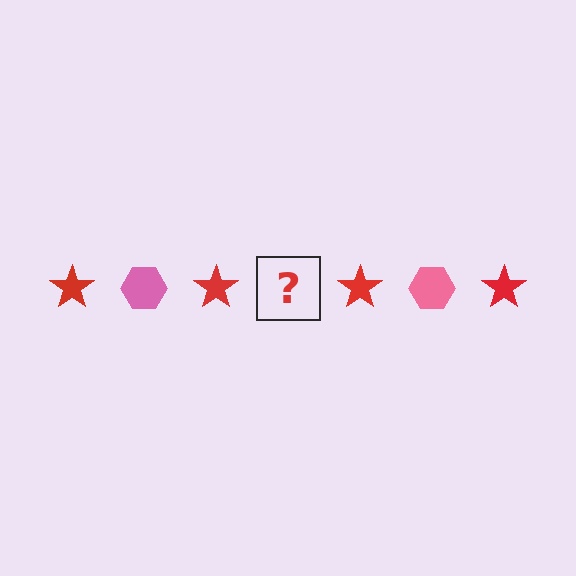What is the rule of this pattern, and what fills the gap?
The rule is that the pattern alternates between red star and pink hexagon. The gap should be filled with a pink hexagon.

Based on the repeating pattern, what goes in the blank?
The blank should be a pink hexagon.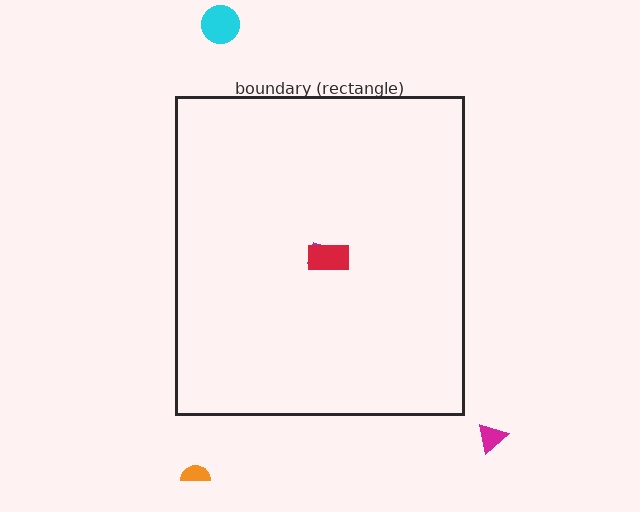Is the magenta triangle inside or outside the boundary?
Outside.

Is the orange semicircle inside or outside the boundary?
Outside.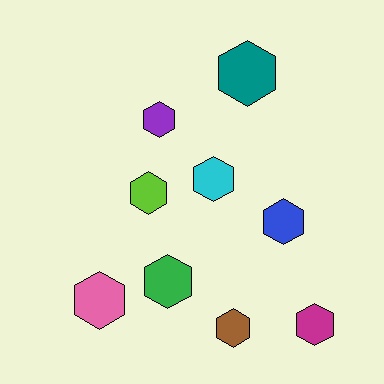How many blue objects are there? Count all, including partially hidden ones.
There is 1 blue object.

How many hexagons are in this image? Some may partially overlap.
There are 9 hexagons.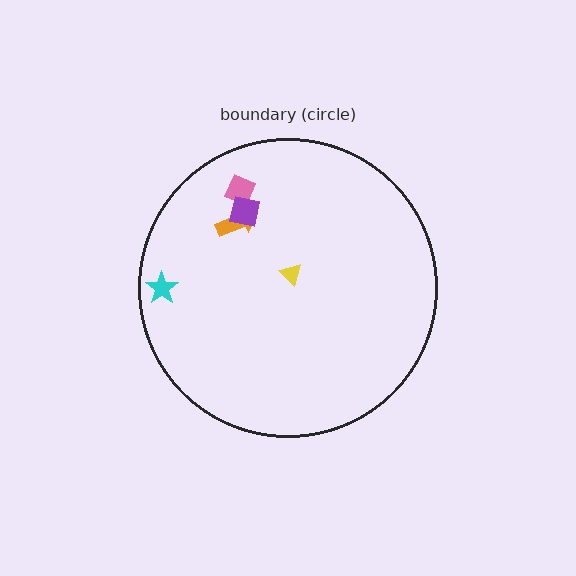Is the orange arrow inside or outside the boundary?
Inside.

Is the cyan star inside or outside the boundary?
Inside.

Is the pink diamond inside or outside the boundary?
Inside.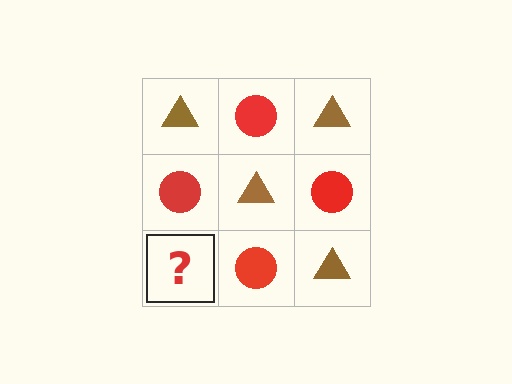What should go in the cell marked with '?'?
The missing cell should contain a brown triangle.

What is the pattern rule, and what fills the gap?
The rule is that it alternates brown triangle and red circle in a checkerboard pattern. The gap should be filled with a brown triangle.